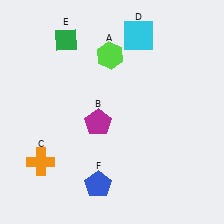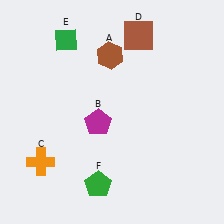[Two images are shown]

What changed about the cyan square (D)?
In Image 1, D is cyan. In Image 2, it changed to brown.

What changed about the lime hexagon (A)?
In Image 1, A is lime. In Image 2, it changed to brown.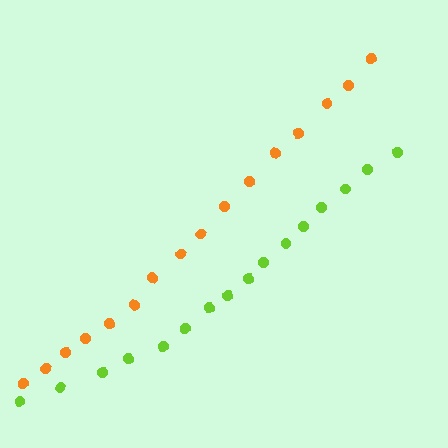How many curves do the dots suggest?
There are 2 distinct paths.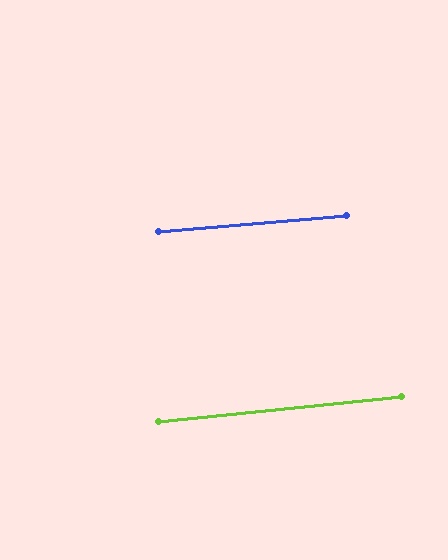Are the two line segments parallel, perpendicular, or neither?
Parallel — their directions differ by only 1.1°.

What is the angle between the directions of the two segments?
Approximately 1 degree.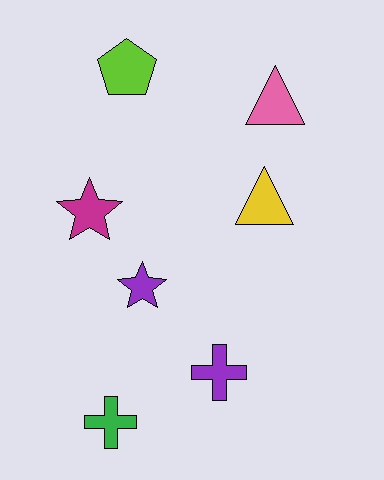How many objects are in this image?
There are 7 objects.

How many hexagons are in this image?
There are no hexagons.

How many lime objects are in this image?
There is 1 lime object.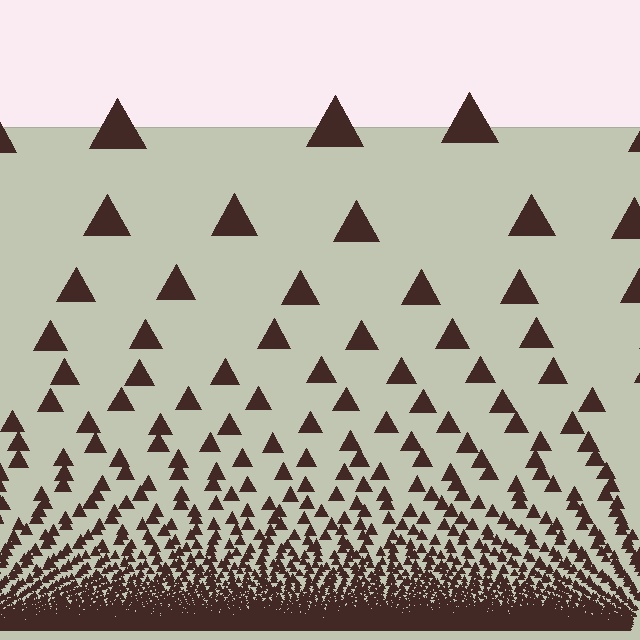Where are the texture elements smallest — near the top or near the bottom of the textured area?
Near the bottom.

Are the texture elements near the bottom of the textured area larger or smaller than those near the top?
Smaller. The gradient is inverted — elements near the bottom are smaller and denser.